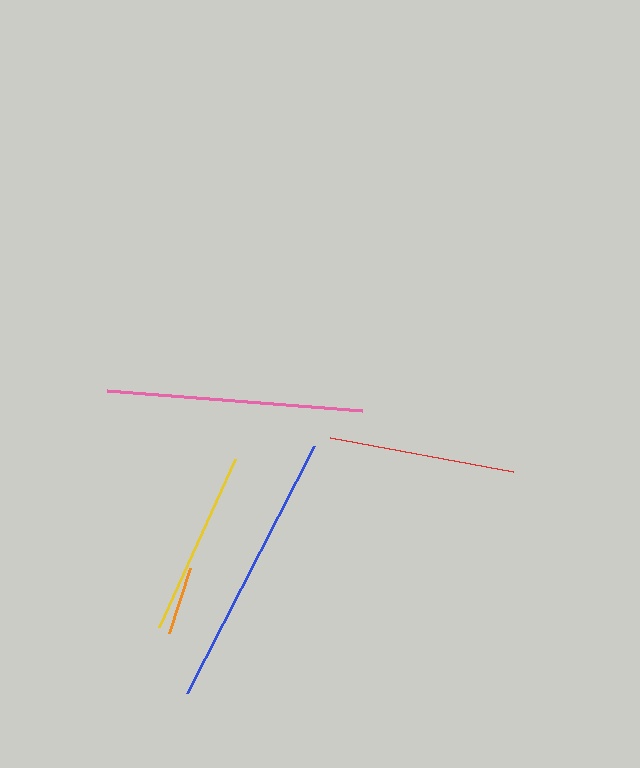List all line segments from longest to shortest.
From longest to shortest: blue, pink, red, yellow, orange.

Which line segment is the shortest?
The orange line is the shortest at approximately 68 pixels.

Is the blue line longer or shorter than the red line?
The blue line is longer than the red line.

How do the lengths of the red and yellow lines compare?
The red and yellow lines are approximately the same length.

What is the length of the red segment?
The red segment is approximately 187 pixels long.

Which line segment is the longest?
The blue line is the longest at approximately 277 pixels.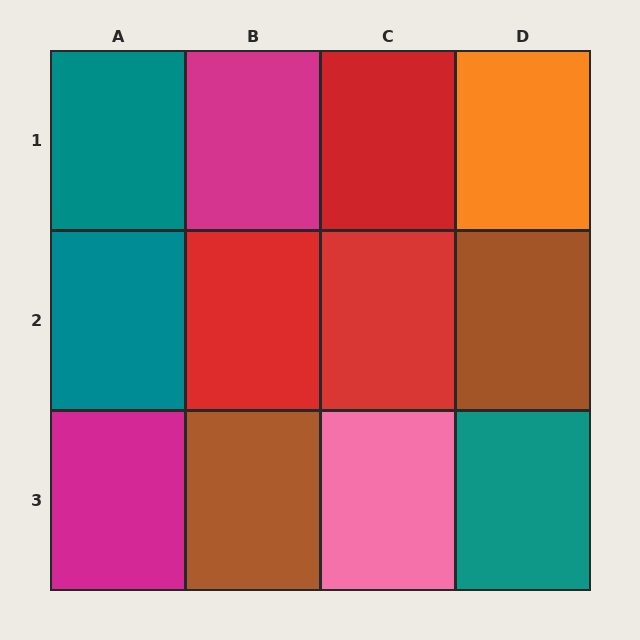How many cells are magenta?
2 cells are magenta.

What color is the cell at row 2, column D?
Brown.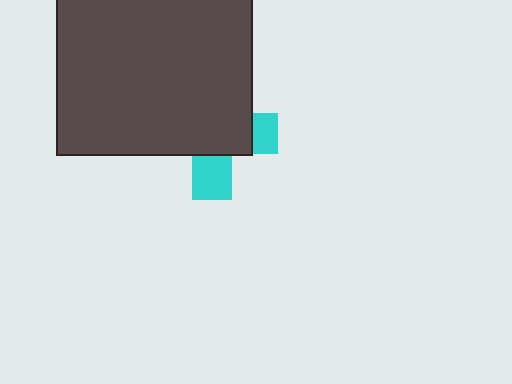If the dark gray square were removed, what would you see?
You would see the complete cyan cross.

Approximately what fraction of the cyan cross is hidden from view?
Roughly 70% of the cyan cross is hidden behind the dark gray square.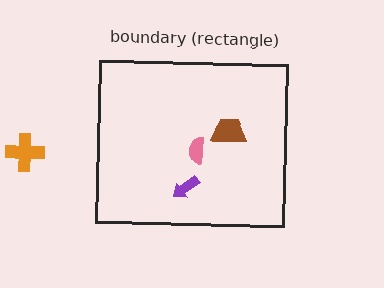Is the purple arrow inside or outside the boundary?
Inside.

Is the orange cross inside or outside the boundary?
Outside.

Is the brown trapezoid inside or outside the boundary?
Inside.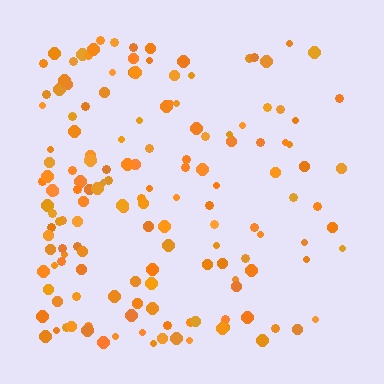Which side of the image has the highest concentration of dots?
The left.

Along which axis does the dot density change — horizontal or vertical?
Horizontal.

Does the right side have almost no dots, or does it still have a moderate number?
Still a moderate number, just noticeably fewer than the left.